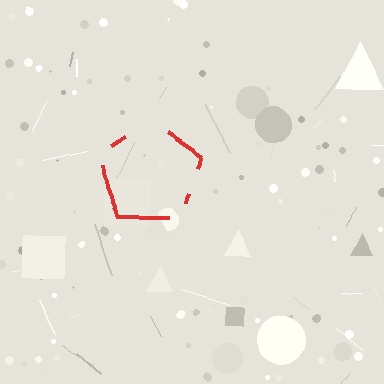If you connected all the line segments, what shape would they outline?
They would outline a pentagon.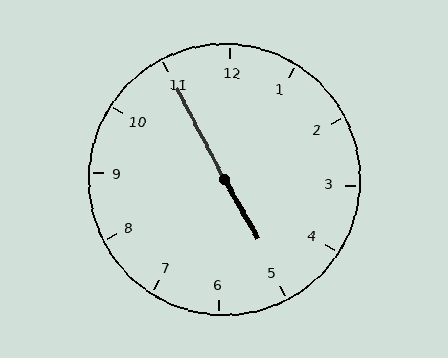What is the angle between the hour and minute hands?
Approximately 178 degrees.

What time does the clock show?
4:55.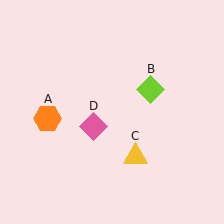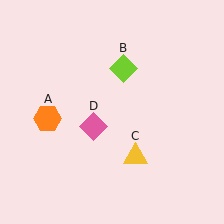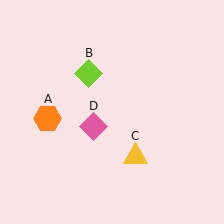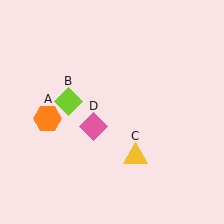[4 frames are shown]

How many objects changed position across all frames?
1 object changed position: lime diamond (object B).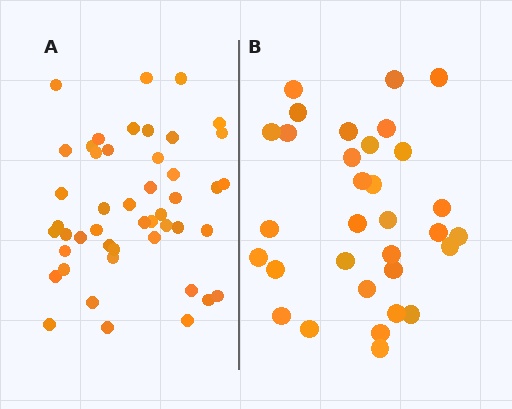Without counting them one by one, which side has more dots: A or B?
Region A (the left region) has more dots.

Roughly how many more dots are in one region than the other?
Region A has approximately 15 more dots than region B.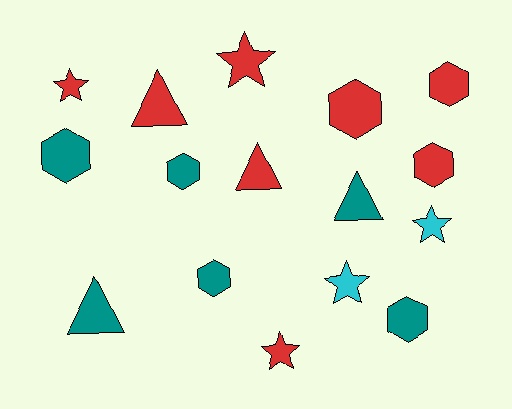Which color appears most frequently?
Red, with 8 objects.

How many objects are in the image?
There are 16 objects.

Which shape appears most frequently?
Hexagon, with 7 objects.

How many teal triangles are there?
There are 2 teal triangles.